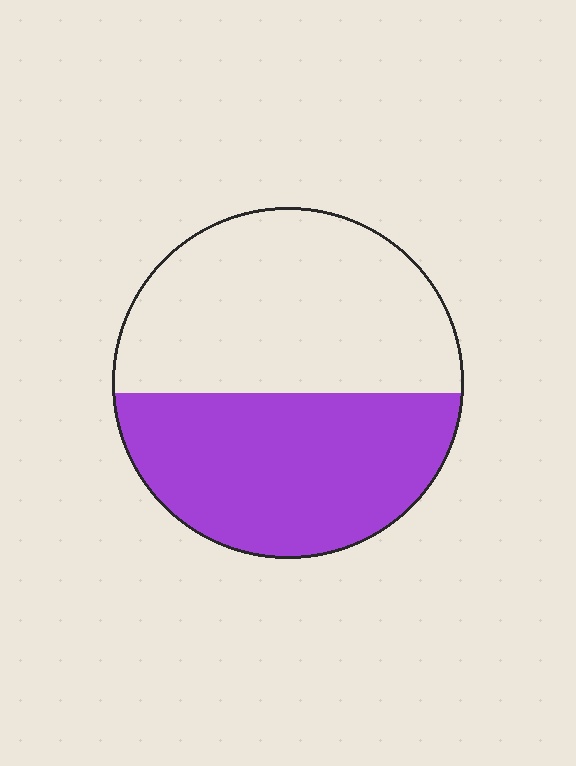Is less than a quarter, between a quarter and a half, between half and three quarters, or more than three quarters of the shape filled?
Between a quarter and a half.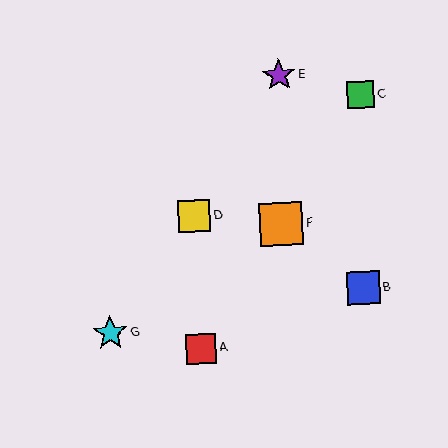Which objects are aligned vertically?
Objects A, D are aligned vertically.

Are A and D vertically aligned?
Yes, both are at x≈201.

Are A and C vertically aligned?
No, A is at x≈201 and C is at x≈360.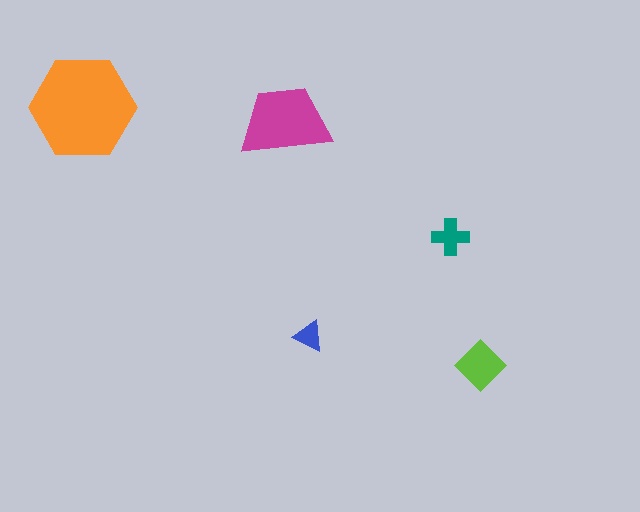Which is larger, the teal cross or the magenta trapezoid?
The magenta trapezoid.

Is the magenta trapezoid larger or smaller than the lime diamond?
Larger.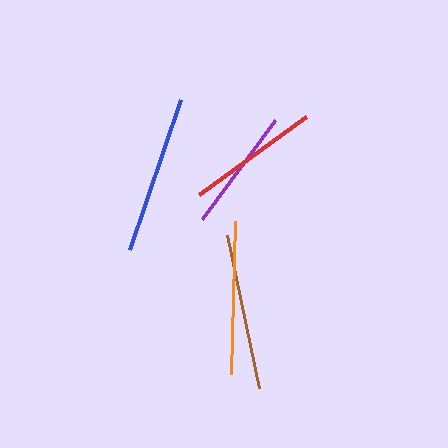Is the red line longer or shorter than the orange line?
The orange line is longer than the red line.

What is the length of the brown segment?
The brown segment is approximately 156 pixels long.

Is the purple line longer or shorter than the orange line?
The orange line is longer than the purple line.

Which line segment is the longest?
The blue line is the longest at approximately 159 pixels.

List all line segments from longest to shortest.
From longest to shortest: blue, brown, orange, red, purple.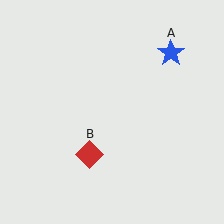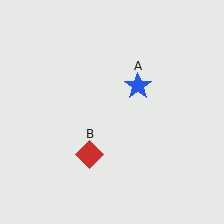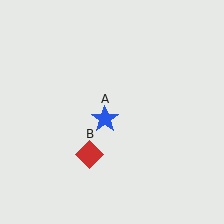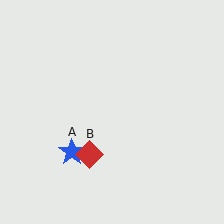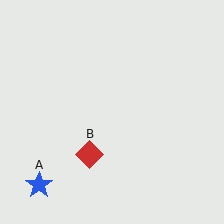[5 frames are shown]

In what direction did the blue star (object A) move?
The blue star (object A) moved down and to the left.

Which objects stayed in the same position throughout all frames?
Red diamond (object B) remained stationary.